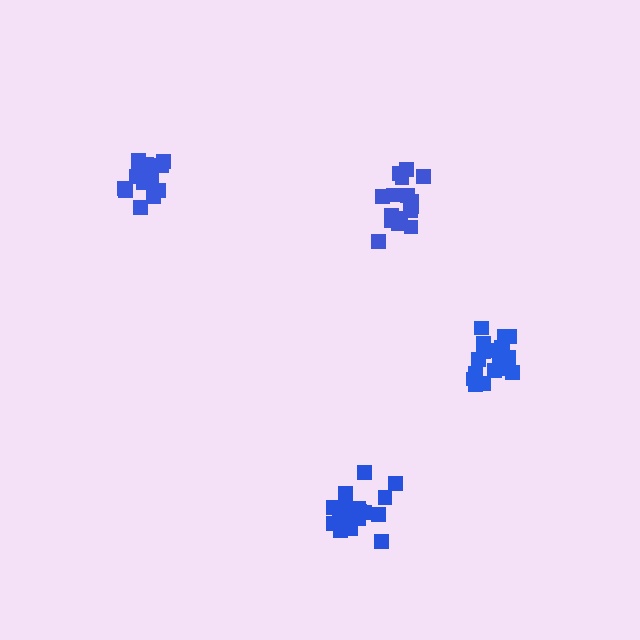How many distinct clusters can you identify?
There are 4 distinct clusters.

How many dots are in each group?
Group 1: 16 dots, Group 2: 21 dots, Group 3: 21 dots, Group 4: 19 dots (77 total).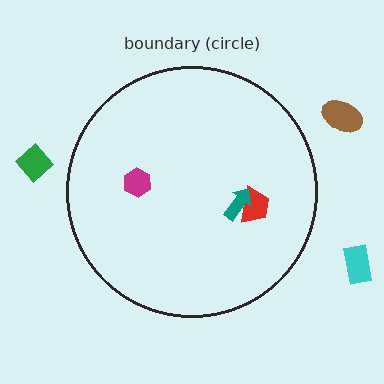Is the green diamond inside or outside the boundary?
Outside.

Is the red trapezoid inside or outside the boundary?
Inside.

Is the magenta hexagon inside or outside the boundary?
Inside.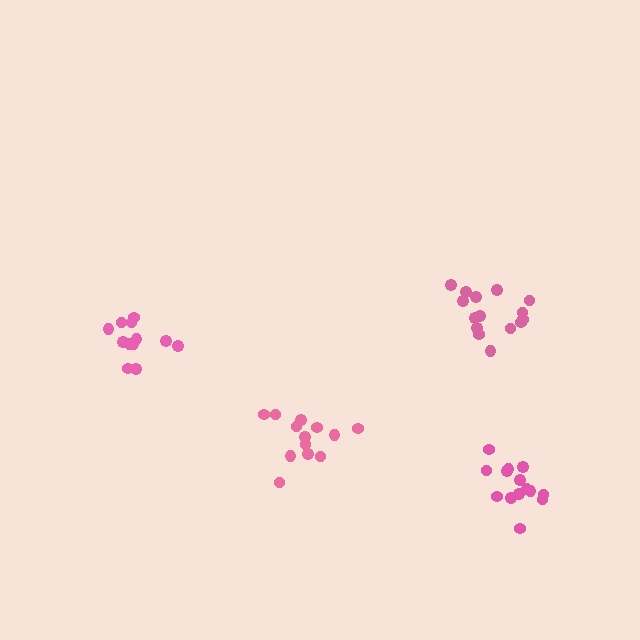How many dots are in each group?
Group 1: 13 dots, Group 2: 15 dots, Group 3: 14 dots, Group 4: 12 dots (54 total).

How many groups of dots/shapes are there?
There are 4 groups.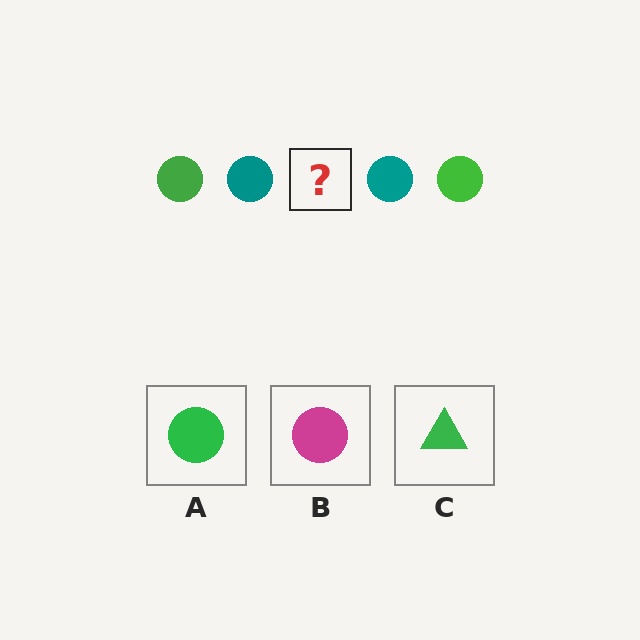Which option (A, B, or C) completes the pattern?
A.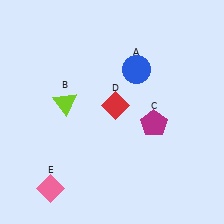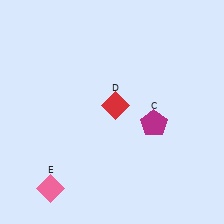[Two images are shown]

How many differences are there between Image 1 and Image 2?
There are 2 differences between the two images.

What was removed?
The blue circle (A), the lime triangle (B) were removed in Image 2.